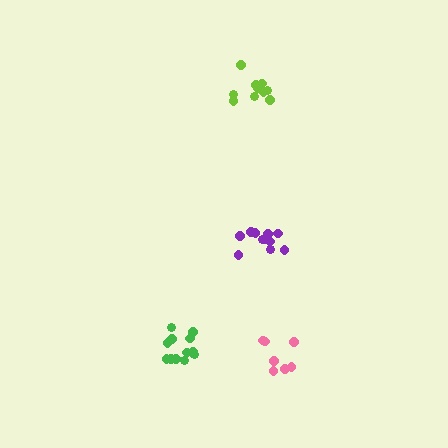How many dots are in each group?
Group 1: 13 dots, Group 2: 11 dots, Group 3: 10 dots, Group 4: 7 dots (41 total).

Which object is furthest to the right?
The pink cluster is rightmost.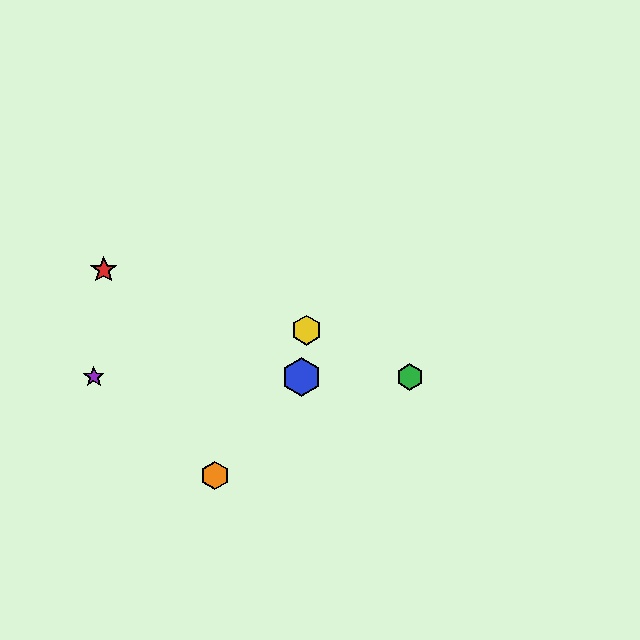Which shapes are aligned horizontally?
The blue hexagon, the green hexagon, the purple star are aligned horizontally.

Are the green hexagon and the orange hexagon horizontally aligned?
No, the green hexagon is at y≈377 and the orange hexagon is at y≈476.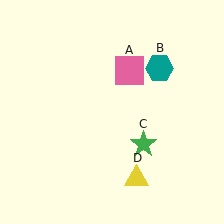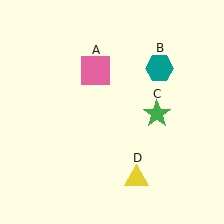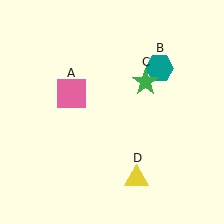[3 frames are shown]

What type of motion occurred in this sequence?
The pink square (object A), green star (object C) rotated counterclockwise around the center of the scene.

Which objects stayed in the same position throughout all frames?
Teal hexagon (object B) and yellow triangle (object D) remained stationary.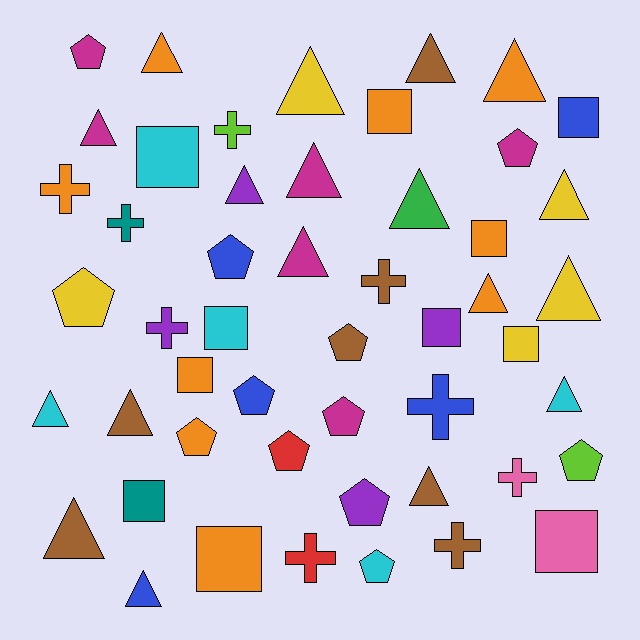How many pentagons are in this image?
There are 12 pentagons.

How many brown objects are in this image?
There are 7 brown objects.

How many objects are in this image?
There are 50 objects.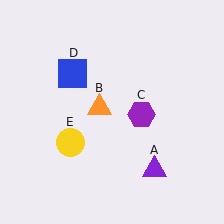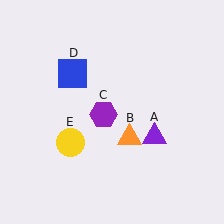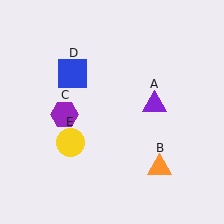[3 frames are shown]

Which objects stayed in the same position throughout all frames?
Blue square (object D) and yellow circle (object E) remained stationary.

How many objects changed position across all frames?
3 objects changed position: purple triangle (object A), orange triangle (object B), purple hexagon (object C).